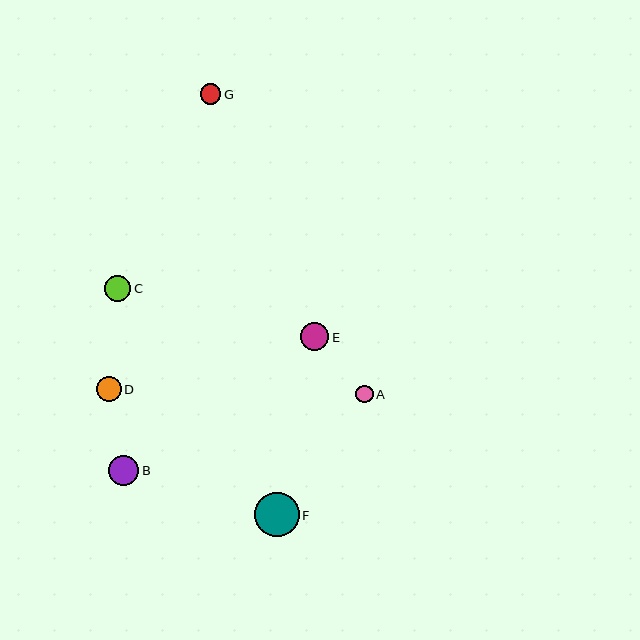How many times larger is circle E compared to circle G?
Circle E is approximately 1.3 times the size of circle G.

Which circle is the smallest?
Circle A is the smallest with a size of approximately 17 pixels.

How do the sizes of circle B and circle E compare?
Circle B and circle E are approximately the same size.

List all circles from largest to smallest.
From largest to smallest: F, B, E, C, D, G, A.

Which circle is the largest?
Circle F is the largest with a size of approximately 45 pixels.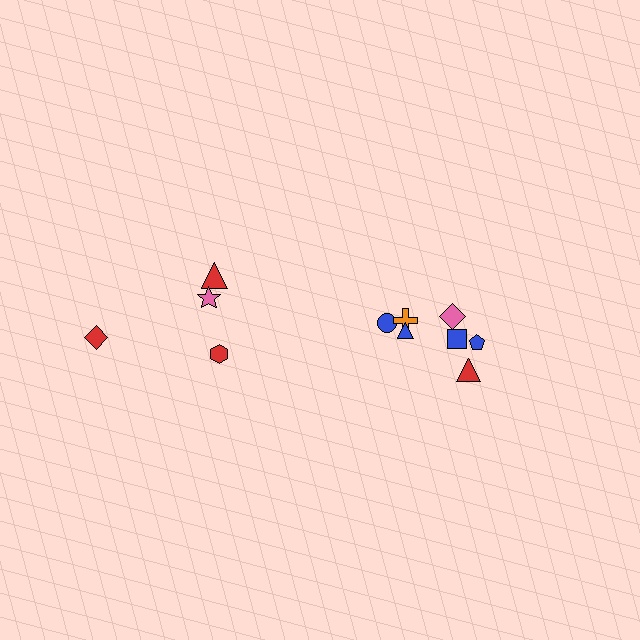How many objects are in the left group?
There are 4 objects.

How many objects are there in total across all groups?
There are 11 objects.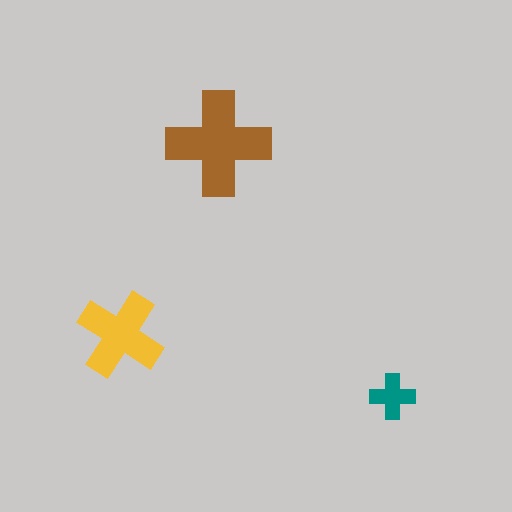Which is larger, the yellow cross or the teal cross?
The yellow one.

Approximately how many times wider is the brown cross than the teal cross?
About 2.5 times wider.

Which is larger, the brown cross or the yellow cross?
The brown one.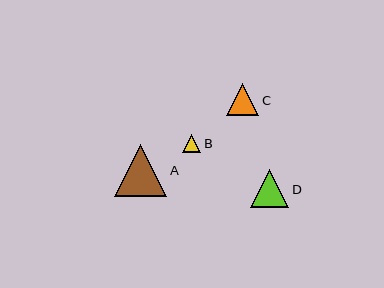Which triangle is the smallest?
Triangle B is the smallest with a size of approximately 18 pixels.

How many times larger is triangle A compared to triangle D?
Triangle A is approximately 1.4 times the size of triangle D.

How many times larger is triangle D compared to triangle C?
Triangle D is approximately 1.2 times the size of triangle C.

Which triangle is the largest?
Triangle A is the largest with a size of approximately 52 pixels.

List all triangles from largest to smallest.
From largest to smallest: A, D, C, B.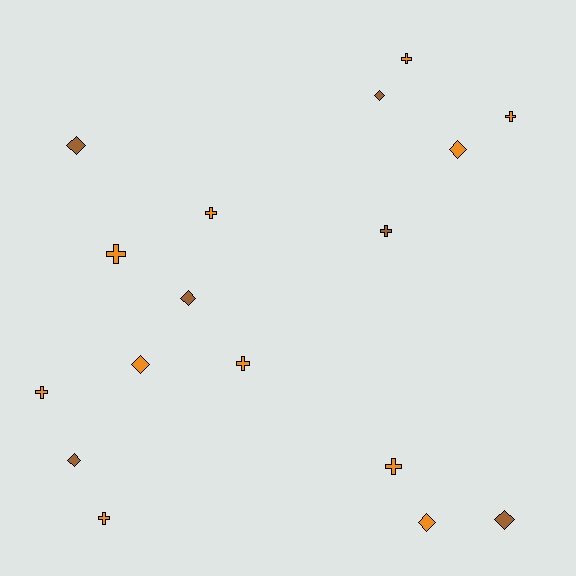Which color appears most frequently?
Orange, with 11 objects.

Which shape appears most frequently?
Cross, with 9 objects.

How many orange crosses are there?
There are 8 orange crosses.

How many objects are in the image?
There are 17 objects.